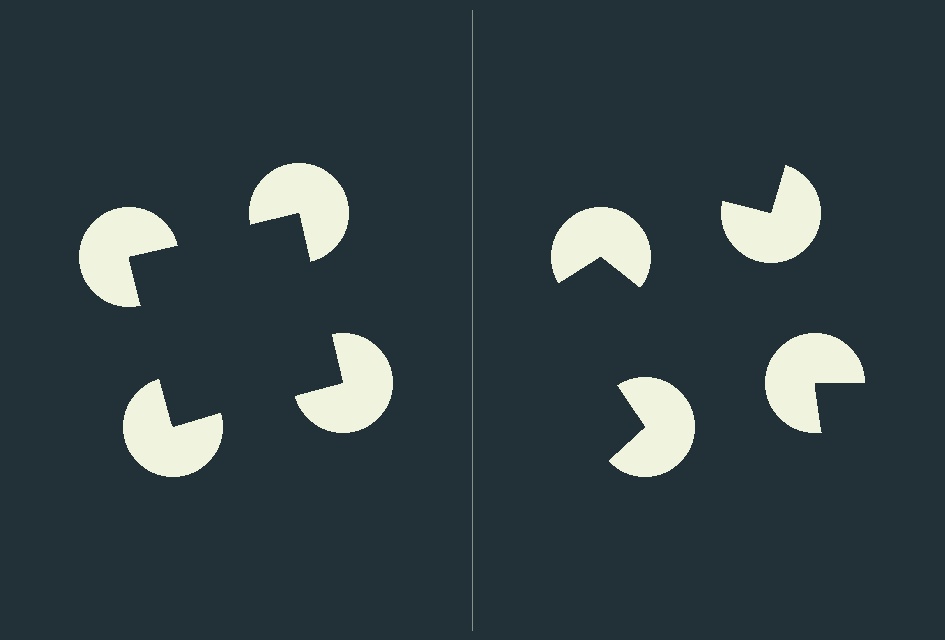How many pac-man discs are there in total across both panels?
8 — 4 on each side.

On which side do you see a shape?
An illusory square appears on the left side. On the right side the wedge cuts are rotated, so no coherent shape forms.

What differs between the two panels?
The pac-man discs are positioned identically on both sides; only the wedge orientations differ. On the left they align to a square; on the right they are misaligned.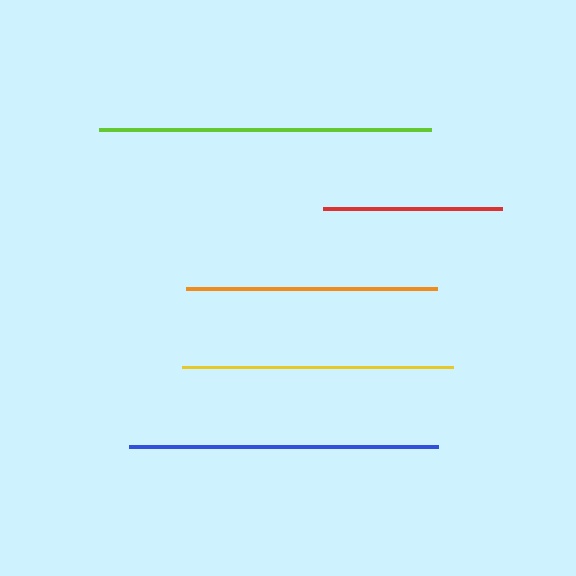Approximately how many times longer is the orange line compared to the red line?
The orange line is approximately 1.4 times the length of the red line.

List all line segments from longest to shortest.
From longest to shortest: lime, blue, yellow, orange, red.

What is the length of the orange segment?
The orange segment is approximately 251 pixels long.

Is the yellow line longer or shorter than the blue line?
The blue line is longer than the yellow line.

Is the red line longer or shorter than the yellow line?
The yellow line is longer than the red line.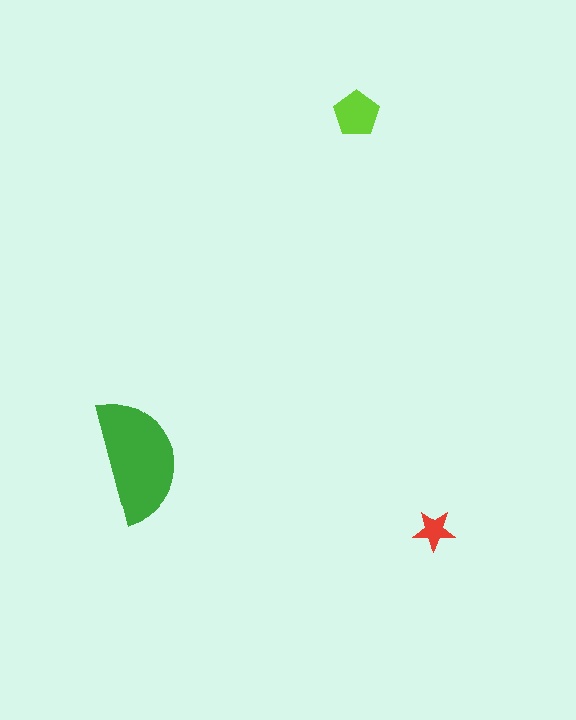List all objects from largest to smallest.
The green semicircle, the lime pentagon, the red star.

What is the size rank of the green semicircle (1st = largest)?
1st.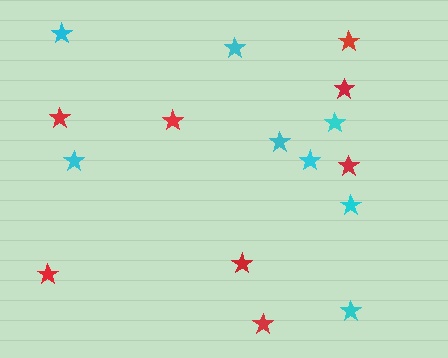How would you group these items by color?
There are 2 groups: one group of cyan stars (8) and one group of red stars (8).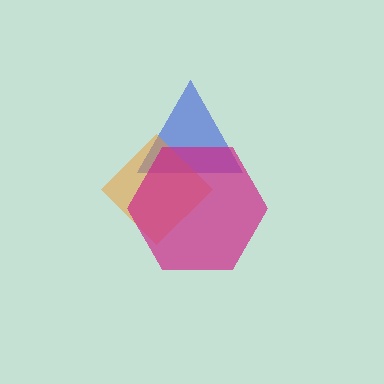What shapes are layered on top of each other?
The layered shapes are: a blue triangle, an orange diamond, a magenta hexagon.